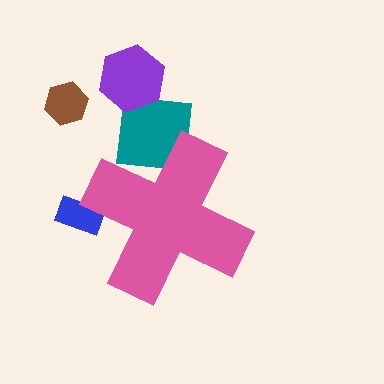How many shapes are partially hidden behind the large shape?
2 shapes are partially hidden.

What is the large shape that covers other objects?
A pink cross.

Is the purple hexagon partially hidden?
No, the purple hexagon is fully visible.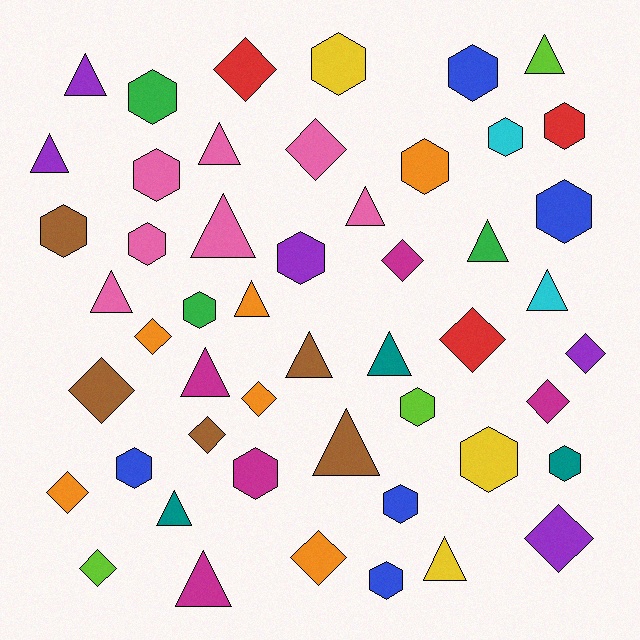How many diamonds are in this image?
There are 14 diamonds.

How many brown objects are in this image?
There are 5 brown objects.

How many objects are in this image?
There are 50 objects.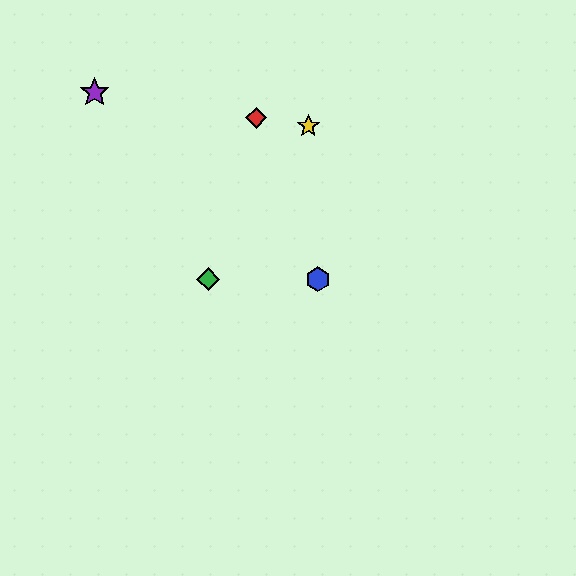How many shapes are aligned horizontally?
2 shapes (the blue hexagon, the green diamond) are aligned horizontally.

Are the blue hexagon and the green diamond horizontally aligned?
Yes, both are at y≈279.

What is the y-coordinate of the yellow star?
The yellow star is at y≈126.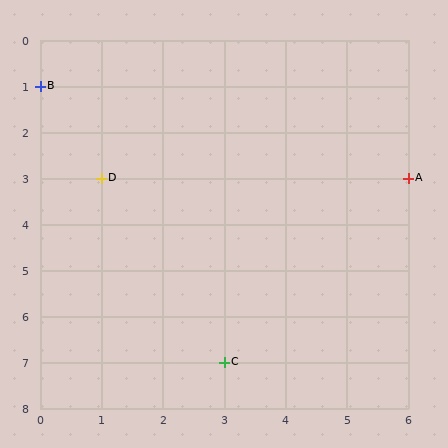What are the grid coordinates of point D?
Point D is at grid coordinates (1, 3).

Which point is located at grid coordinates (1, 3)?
Point D is at (1, 3).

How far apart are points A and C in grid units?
Points A and C are 3 columns and 4 rows apart (about 5.0 grid units diagonally).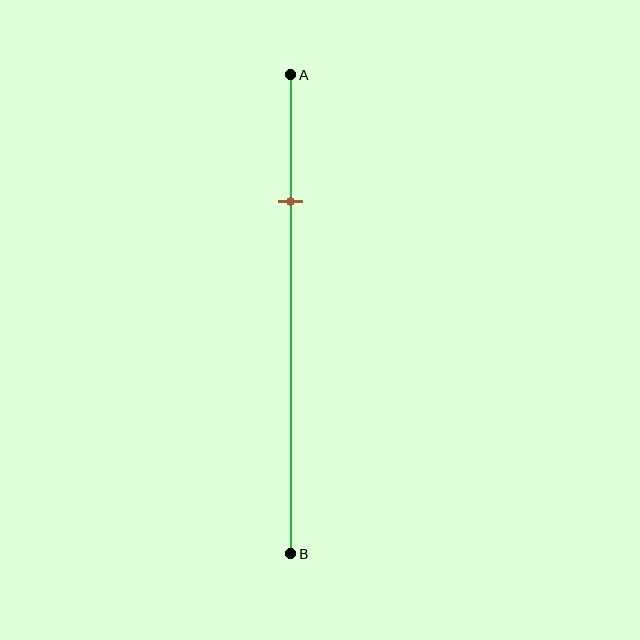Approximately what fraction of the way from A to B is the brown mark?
The brown mark is approximately 25% of the way from A to B.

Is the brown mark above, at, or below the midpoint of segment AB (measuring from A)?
The brown mark is above the midpoint of segment AB.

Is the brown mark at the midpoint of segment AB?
No, the mark is at about 25% from A, not at the 50% midpoint.